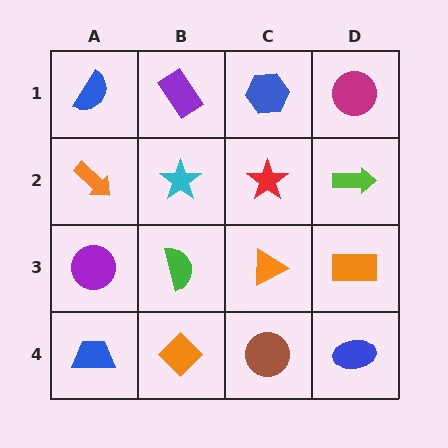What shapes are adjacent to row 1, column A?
An orange arrow (row 2, column A), a purple rectangle (row 1, column B).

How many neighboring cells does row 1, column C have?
3.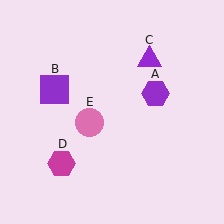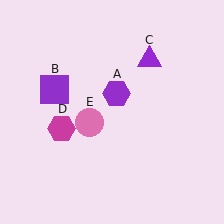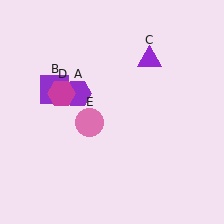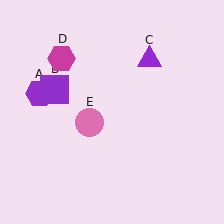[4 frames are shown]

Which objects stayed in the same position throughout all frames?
Purple square (object B) and purple triangle (object C) and pink circle (object E) remained stationary.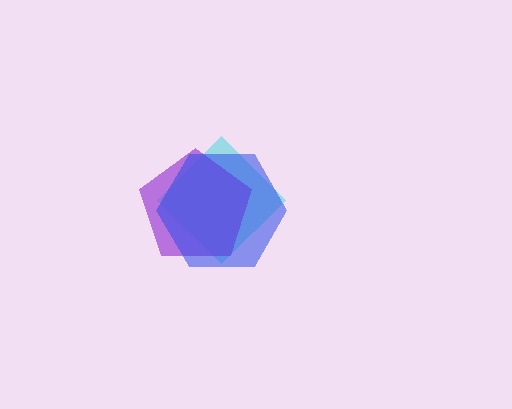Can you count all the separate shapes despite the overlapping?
Yes, there are 3 separate shapes.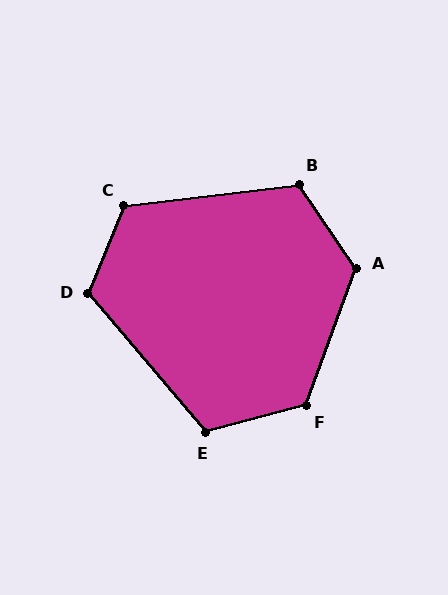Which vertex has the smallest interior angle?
E, at approximately 116 degrees.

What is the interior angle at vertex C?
Approximately 119 degrees (obtuse).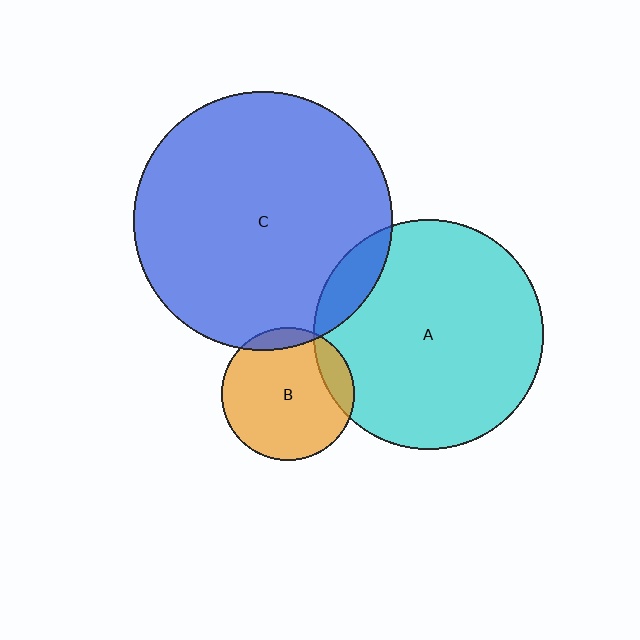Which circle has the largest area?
Circle C (blue).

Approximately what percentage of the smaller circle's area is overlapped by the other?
Approximately 15%.